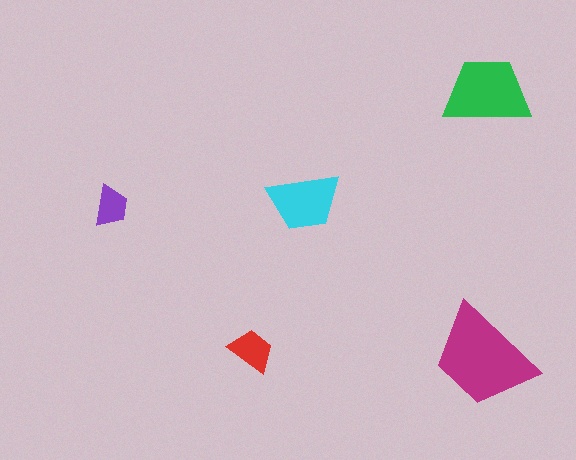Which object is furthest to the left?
The purple trapezoid is leftmost.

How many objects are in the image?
There are 5 objects in the image.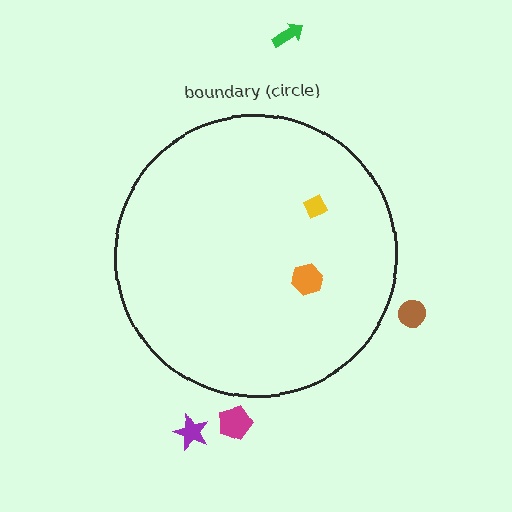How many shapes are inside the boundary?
2 inside, 4 outside.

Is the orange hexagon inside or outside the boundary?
Inside.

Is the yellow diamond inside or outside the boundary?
Inside.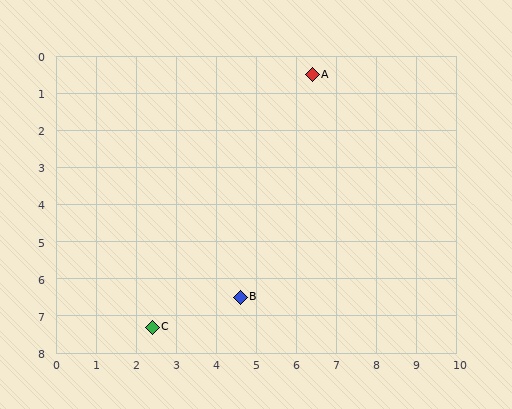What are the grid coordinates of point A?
Point A is at approximately (6.4, 0.5).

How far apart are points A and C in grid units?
Points A and C are about 7.9 grid units apart.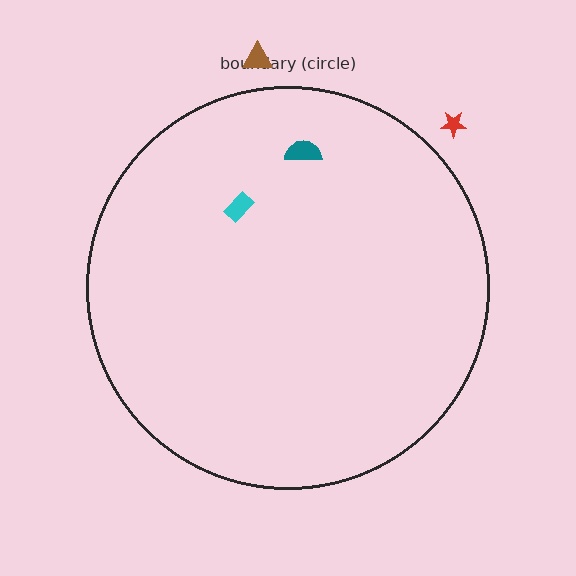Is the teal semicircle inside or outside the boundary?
Inside.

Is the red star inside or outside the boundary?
Outside.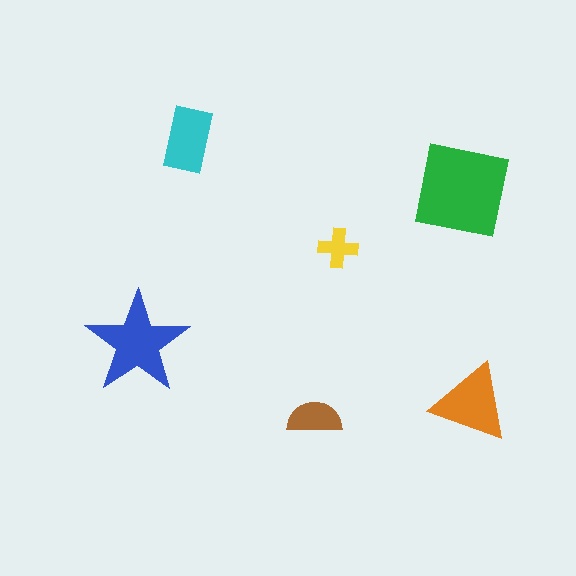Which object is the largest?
The green square.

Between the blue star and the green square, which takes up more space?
The green square.